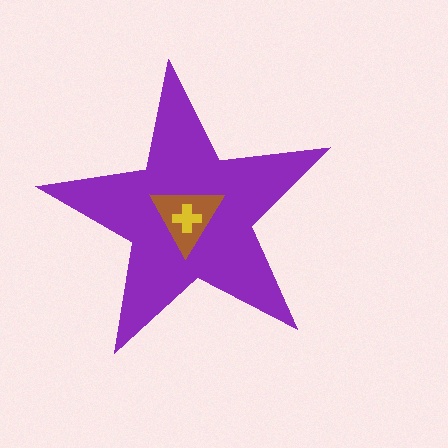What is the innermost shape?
The yellow cross.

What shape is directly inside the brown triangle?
The yellow cross.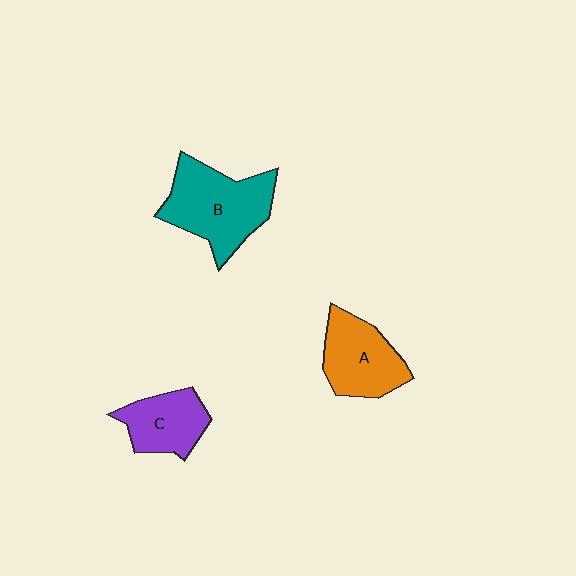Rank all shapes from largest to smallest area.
From largest to smallest: B (teal), A (orange), C (purple).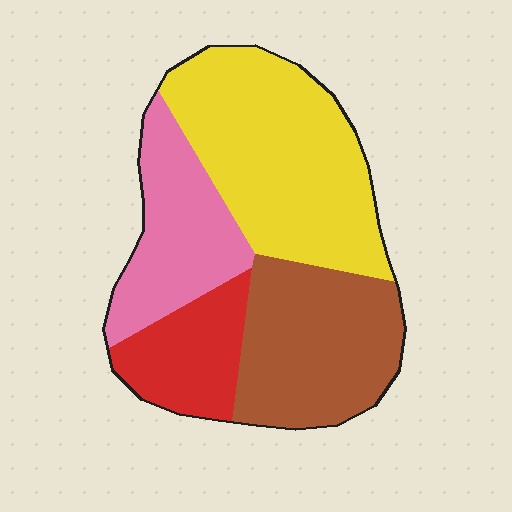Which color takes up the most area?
Yellow, at roughly 40%.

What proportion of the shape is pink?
Pink covers 20% of the shape.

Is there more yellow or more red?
Yellow.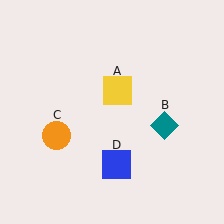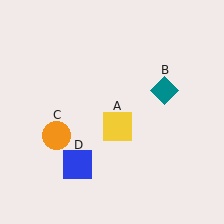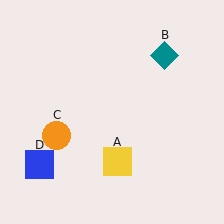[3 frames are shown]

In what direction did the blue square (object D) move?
The blue square (object D) moved left.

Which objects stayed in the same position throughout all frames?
Orange circle (object C) remained stationary.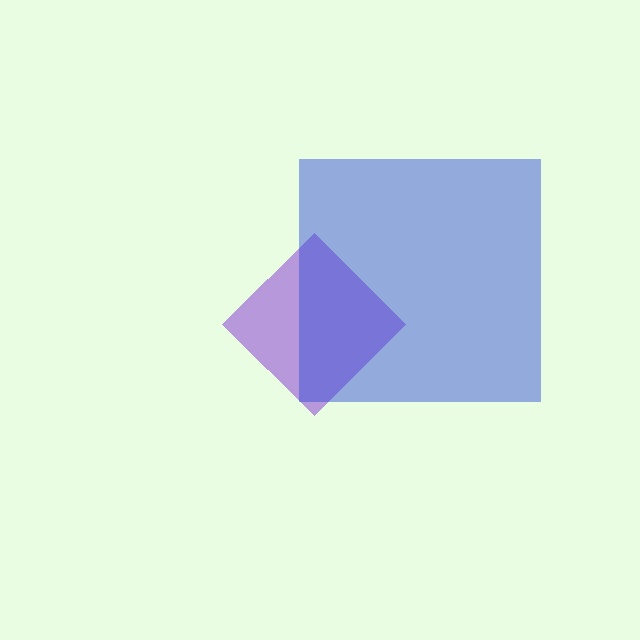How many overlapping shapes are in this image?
There are 2 overlapping shapes in the image.